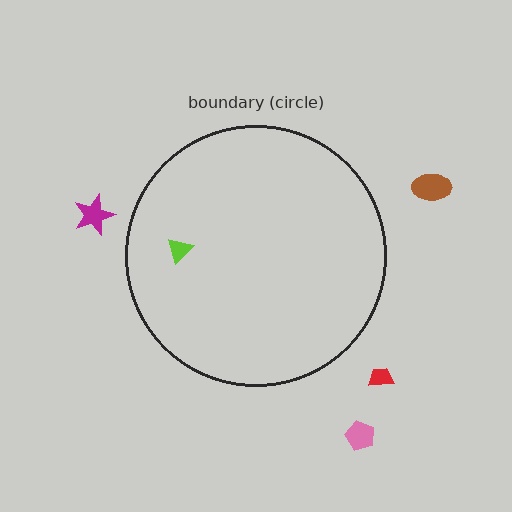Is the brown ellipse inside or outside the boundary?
Outside.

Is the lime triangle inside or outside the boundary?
Inside.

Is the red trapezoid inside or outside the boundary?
Outside.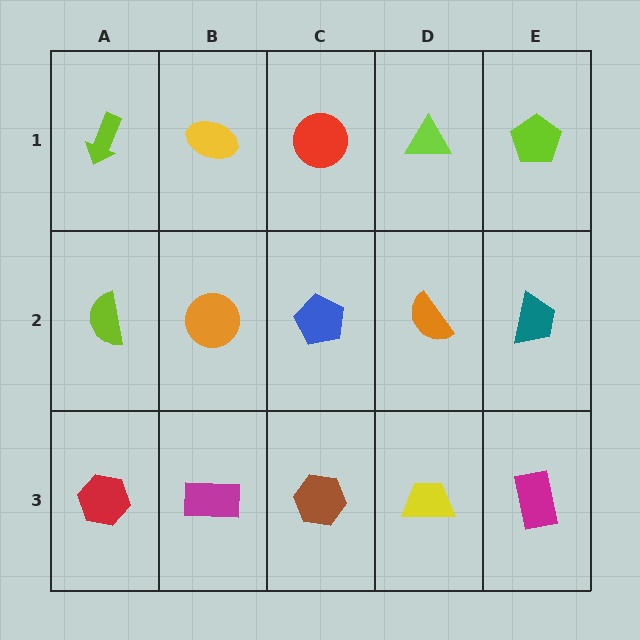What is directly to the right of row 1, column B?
A red circle.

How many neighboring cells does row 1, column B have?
3.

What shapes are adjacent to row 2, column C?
A red circle (row 1, column C), a brown hexagon (row 3, column C), an orange circle (row 2, column B), an orange semicircle (row 2, column D).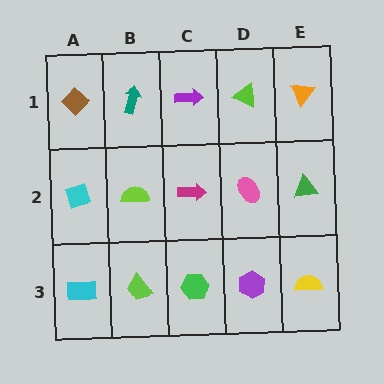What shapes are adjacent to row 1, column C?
A magenta arrow (row 2, column C), a teal arrow (row 1, column B), a lime triangle (row 1, column D).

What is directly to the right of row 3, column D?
A yellow semicircle.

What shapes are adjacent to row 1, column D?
A pink ellipse (row 2, column D), a purple arrow (row 1, column C), an orange triangle (row 1, column E).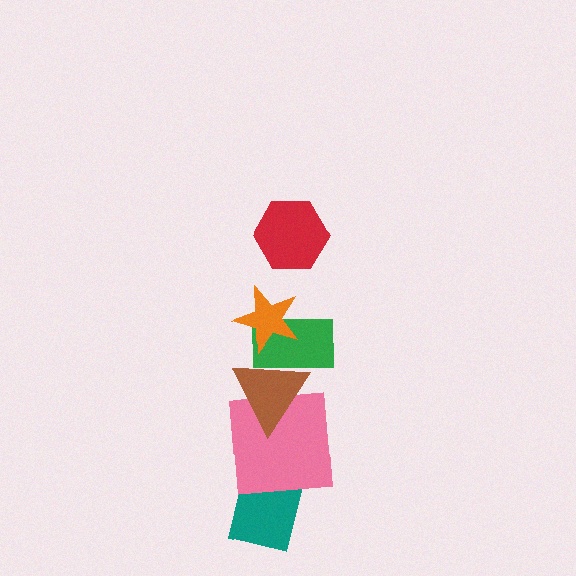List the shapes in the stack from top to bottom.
From top to bottom: the red hexagon, the orange star, the green rectangle, the brown triangle, the pink square, the teal rectangle.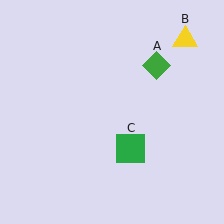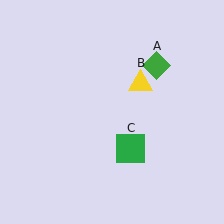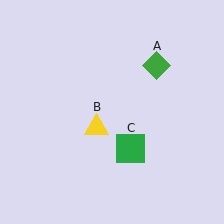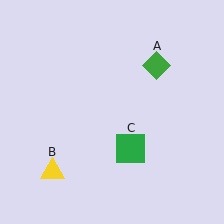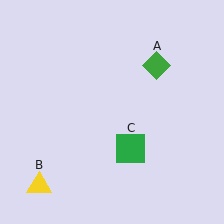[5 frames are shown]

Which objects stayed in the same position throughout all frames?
Green diamond (object A) and green square (object C) remained stationary.